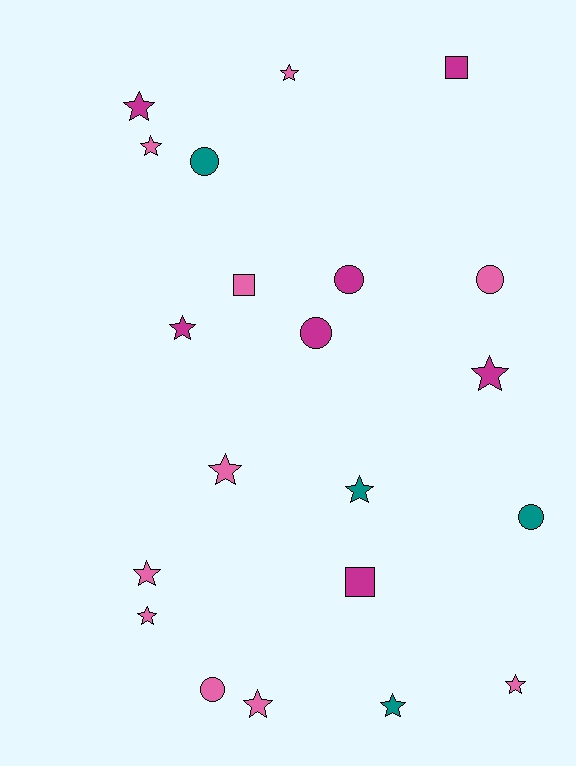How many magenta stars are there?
There are 3 magenta stars.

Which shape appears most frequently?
Star, with 12 objects.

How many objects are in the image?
There are 21 objects.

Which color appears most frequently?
Pink, with 10 objects.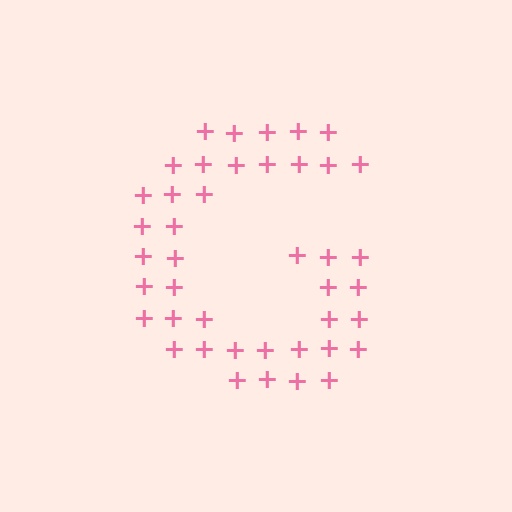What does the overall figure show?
The overall figure shows the letter G.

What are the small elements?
The small elements are plus signs.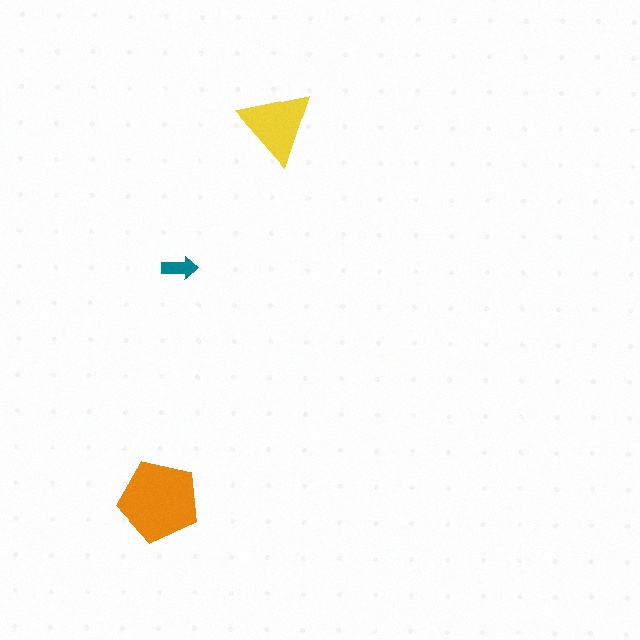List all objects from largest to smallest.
The orange pentagon, the yellow triangle, the teal arrow.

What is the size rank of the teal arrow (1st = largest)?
3rd.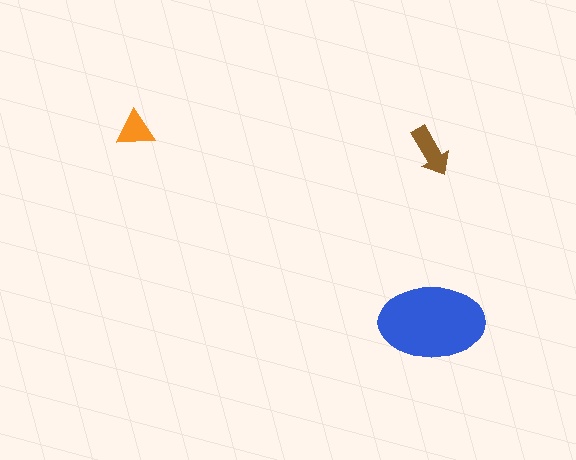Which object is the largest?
The blue ellipse.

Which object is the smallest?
The orange triangle.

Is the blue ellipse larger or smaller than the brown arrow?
Larger.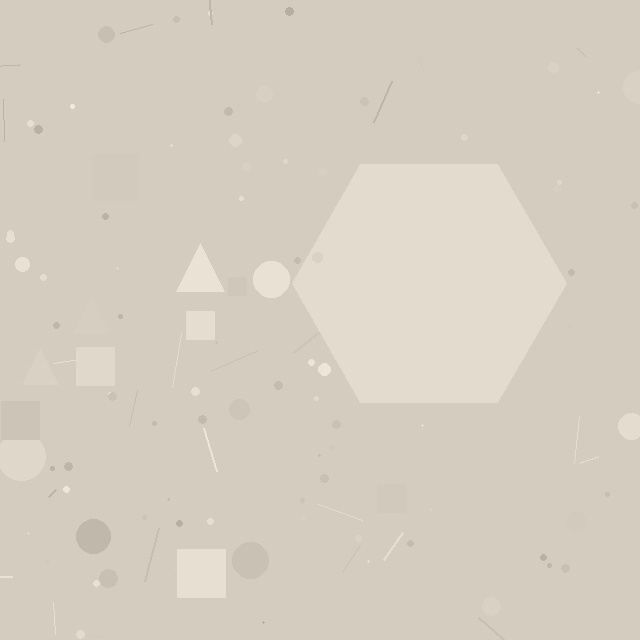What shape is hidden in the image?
A hexagon is hidden in the image.